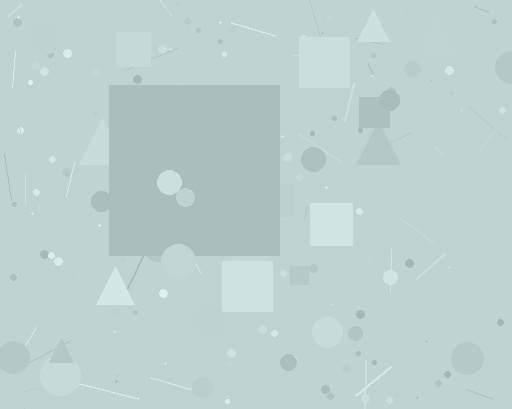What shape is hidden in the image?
A square is hidden in the image.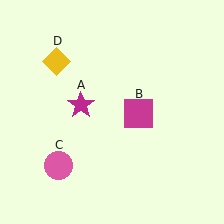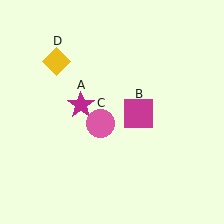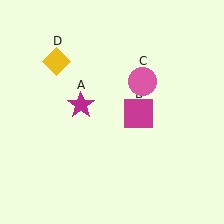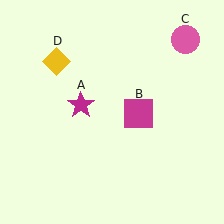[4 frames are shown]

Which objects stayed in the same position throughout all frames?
Magenta star (object A) and magenta square (object B) and yellow diamond (object D) remained stationary.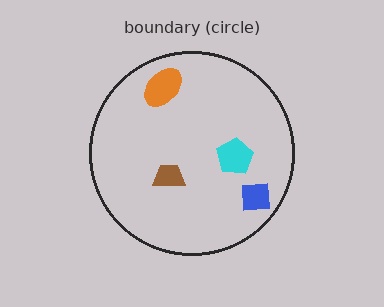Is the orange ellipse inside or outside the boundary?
Inside.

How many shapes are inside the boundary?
4 inside, 0 outside.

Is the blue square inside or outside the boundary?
Inside.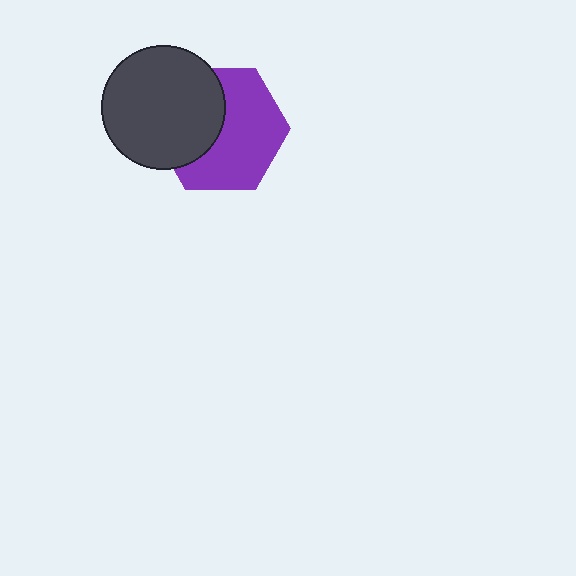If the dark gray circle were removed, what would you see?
You would see the complete purple hexagon.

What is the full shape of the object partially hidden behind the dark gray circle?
The partially hidden object is a purple hexagon.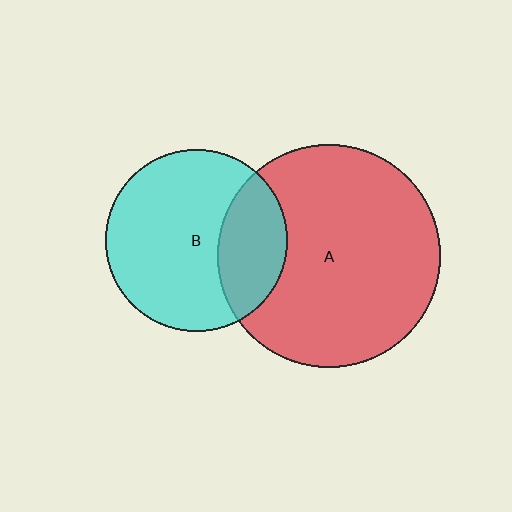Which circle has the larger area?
Circle A (red).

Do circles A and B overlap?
Yes.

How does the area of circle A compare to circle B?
Approximately 1.5 times.